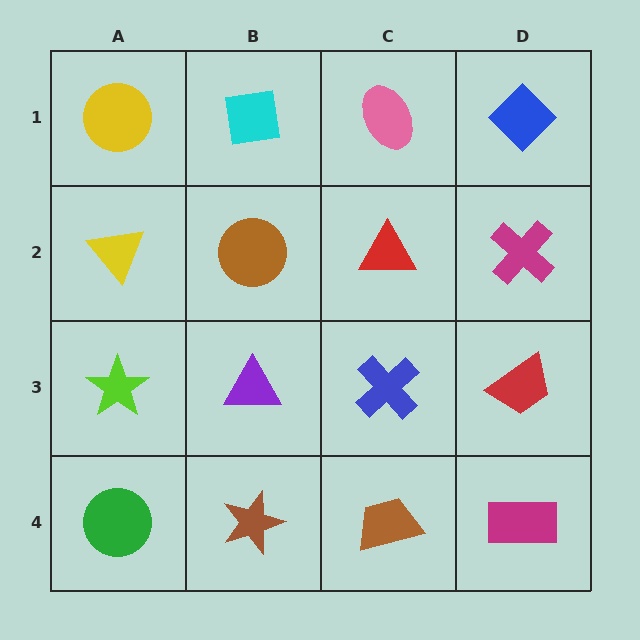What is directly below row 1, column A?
A yellow triangle.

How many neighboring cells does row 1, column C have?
3.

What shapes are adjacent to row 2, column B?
A cyan square (row 1, column B), a purple triangle (row 3, column B), a yellow triangle (row 2, column A), a red triangle (row 2, column C).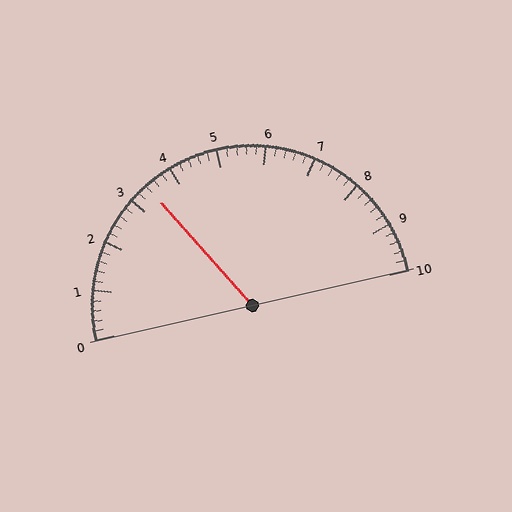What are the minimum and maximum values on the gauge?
The gauge ranges from 0 to 10.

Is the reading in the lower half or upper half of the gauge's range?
The reading is in the lower half of the range (0 to 10).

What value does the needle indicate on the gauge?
The needle indicates approximately 3.4.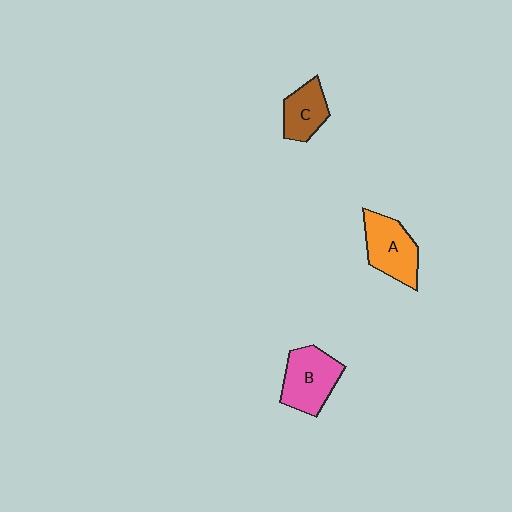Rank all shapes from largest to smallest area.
From largest to smallest: B (pink), A (orange), C (brown).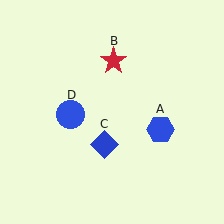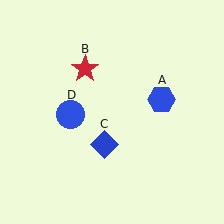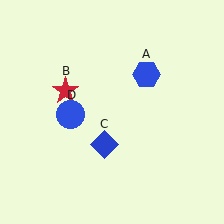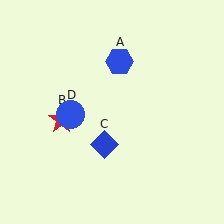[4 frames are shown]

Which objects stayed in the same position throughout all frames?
Blue diamond (object C) and blue circle (object D) remained stationary.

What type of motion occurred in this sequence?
The blue hexagon (object A), red star (object B) rotated counterclockwise around the center of the scene.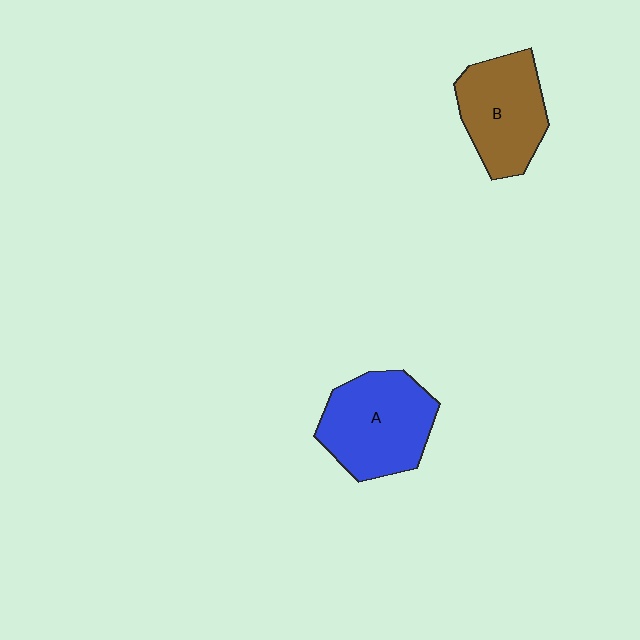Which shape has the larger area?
Shape A (blue).